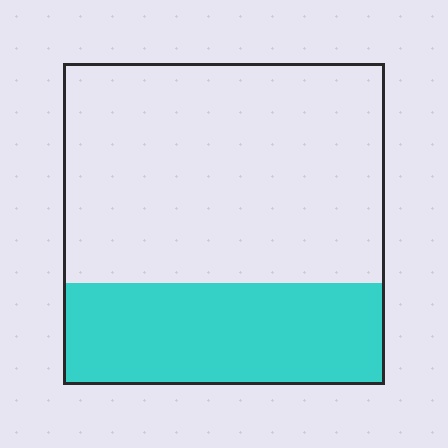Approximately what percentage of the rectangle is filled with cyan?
Approximately 30%.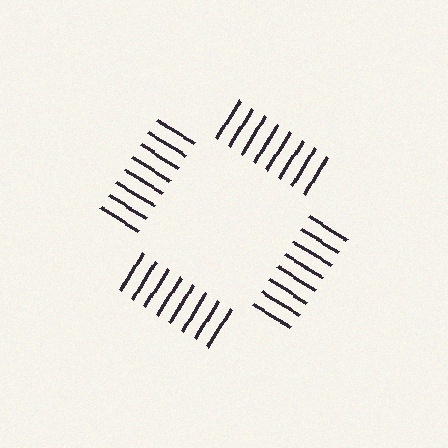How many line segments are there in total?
32 — 8 along each of the 4 edges.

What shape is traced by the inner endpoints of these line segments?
An illusory square — the line segments terminate on its edges but no continuous stroke is drawn.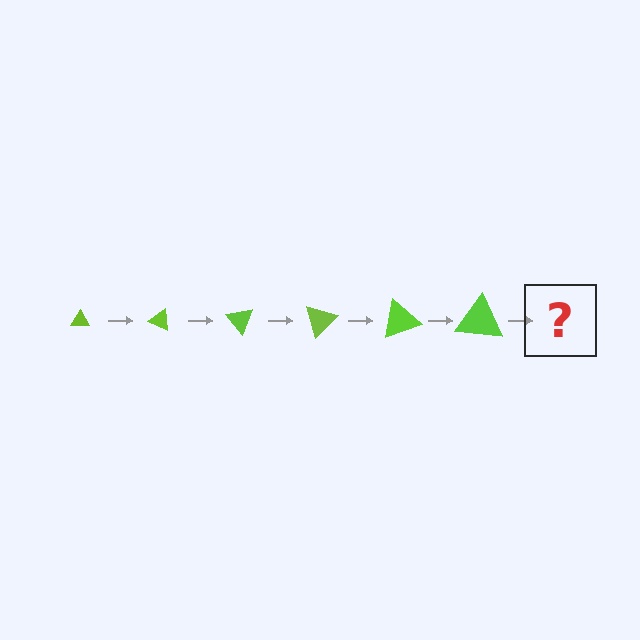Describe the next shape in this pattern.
It should be a triangle, larger than the previous one and rotated 150 degrees from the start.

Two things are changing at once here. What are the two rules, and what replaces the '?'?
The two rules are that the triangle grows larger each step and it rotates 25 degrees each step. The '?' should be a triangle, larger than the previous one and rotated 150 degrees from the start.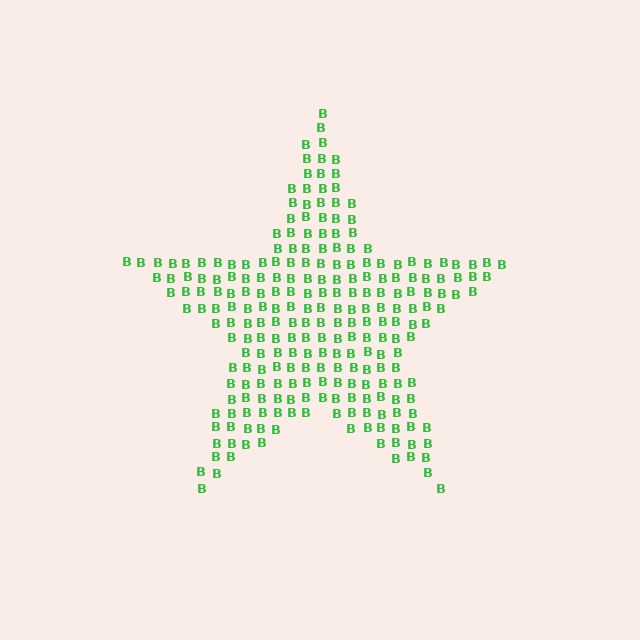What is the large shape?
The large shape is a star.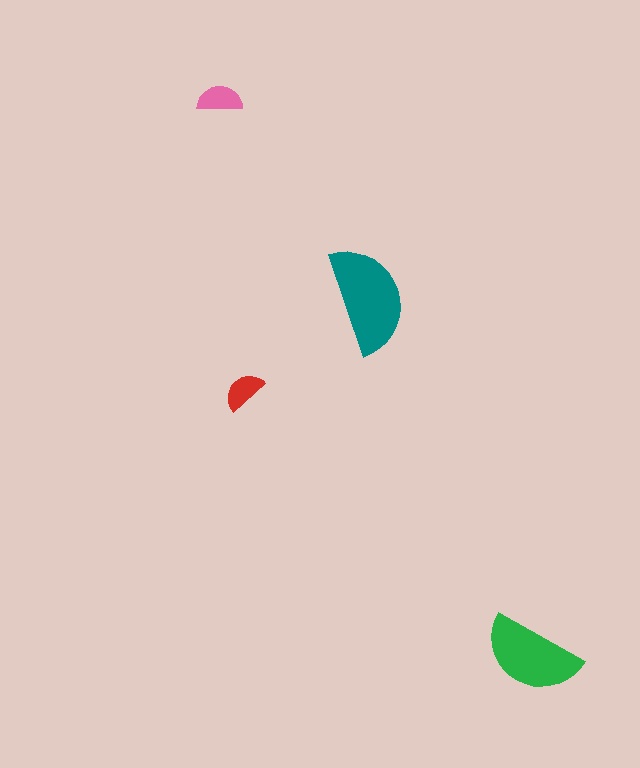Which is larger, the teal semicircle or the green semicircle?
The teal one.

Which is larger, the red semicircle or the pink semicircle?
The pink one.